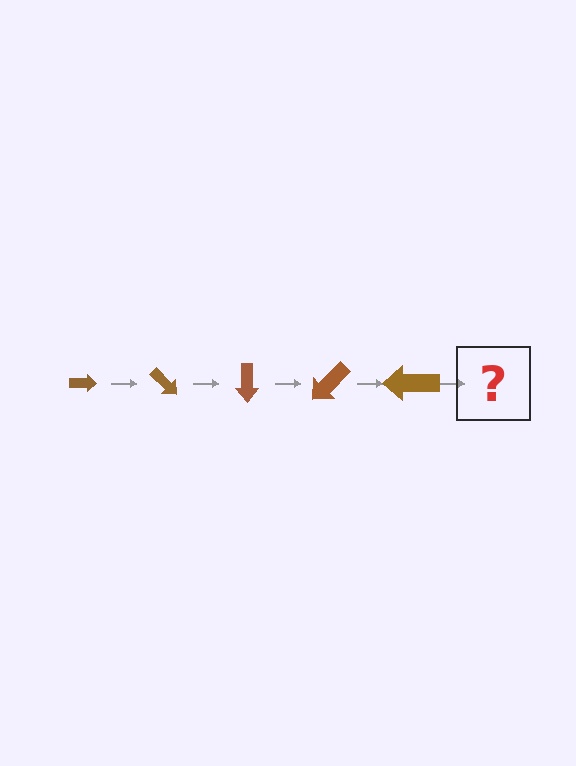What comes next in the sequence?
The next element should be an arrow, larger than the previous one and rotated 225 degrees from the start.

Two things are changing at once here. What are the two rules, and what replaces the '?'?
The two rules are that the arrow grows larger each step and it rotates 45 degrees each step. The '?' should be an arrow, larger than the previous one and rotated 225 degrees from the start.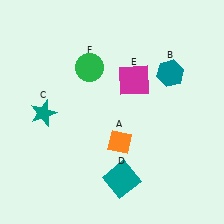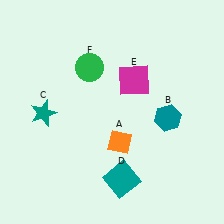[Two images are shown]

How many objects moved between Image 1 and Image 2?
1 object moved between the two images.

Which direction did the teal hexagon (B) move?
The teal hexagon (B) moved down.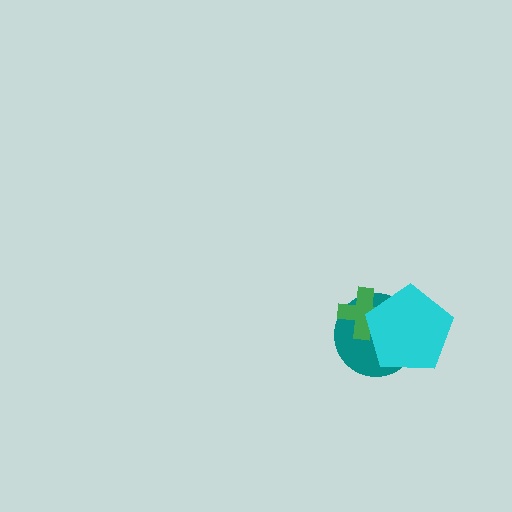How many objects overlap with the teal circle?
2 objects overlap with the teal circle.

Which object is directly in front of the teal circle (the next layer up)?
The green cross is directly in front of the teal circle.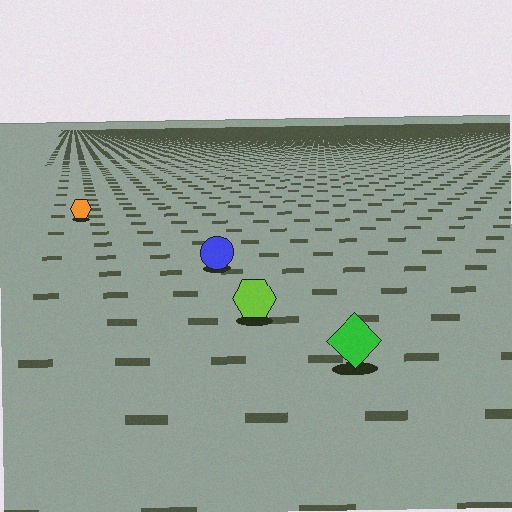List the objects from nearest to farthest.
From nearest to farthest: the green diamond, the lime hexagon, the blue circle, the orange hexagon.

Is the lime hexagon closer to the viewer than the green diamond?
No. The green diamond is closer — you can tell from the texture gradient: the ground texture is coarser near it.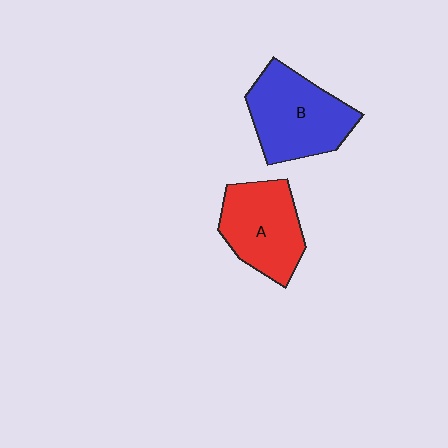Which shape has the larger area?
Shape B (blue).